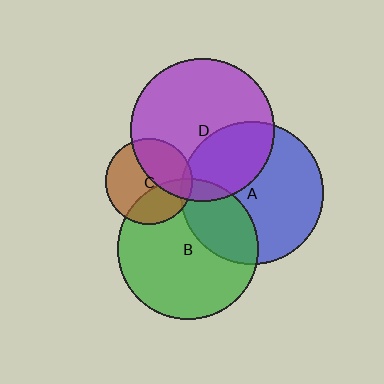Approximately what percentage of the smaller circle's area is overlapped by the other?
Approximately 30%.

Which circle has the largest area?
Circle D (purple).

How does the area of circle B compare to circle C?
Approximately 2.7 times.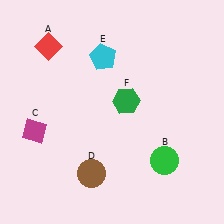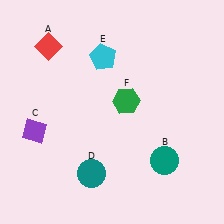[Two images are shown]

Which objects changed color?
B changed from green to teal. C changed from magenta to purple. D changed from brown to teal.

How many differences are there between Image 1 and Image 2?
There are 3 differences between the two images.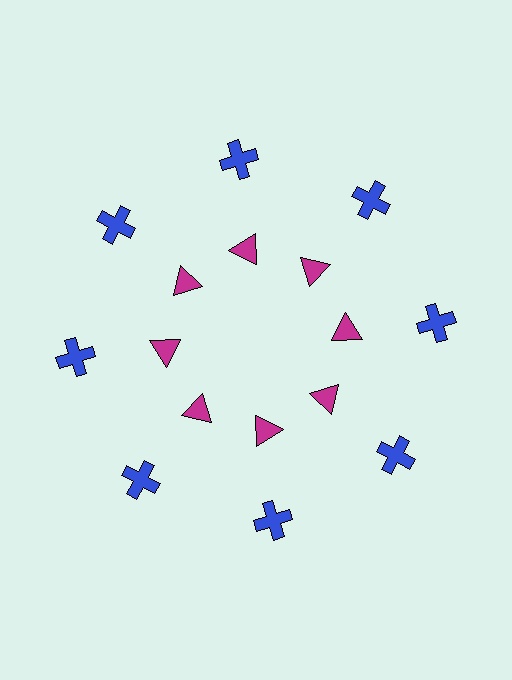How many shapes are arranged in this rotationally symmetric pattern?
There are 16 shapes, arranged in 8 groups of 2.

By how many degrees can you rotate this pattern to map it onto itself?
The pattern maps onto itself every 45 degrees of rotation.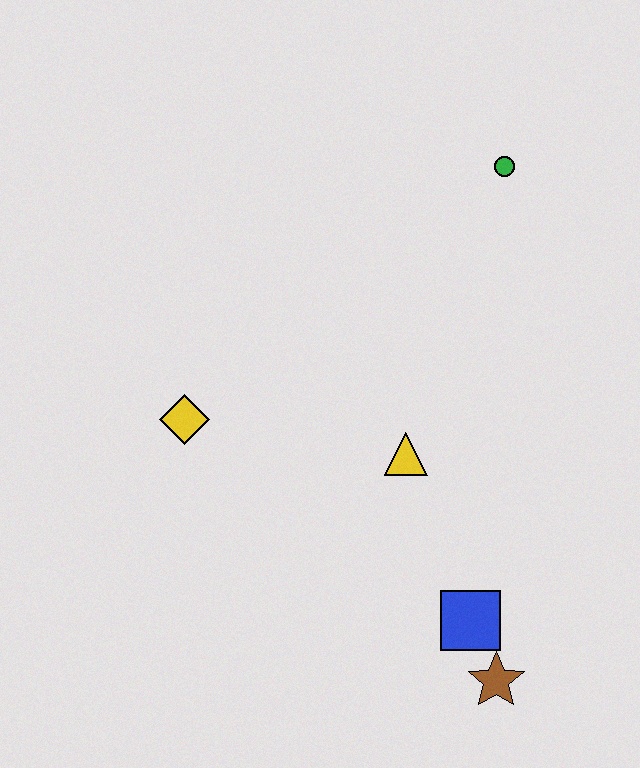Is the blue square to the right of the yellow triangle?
Yes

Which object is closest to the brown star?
The blue square is closest to the brown star.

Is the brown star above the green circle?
No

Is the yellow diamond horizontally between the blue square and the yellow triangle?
No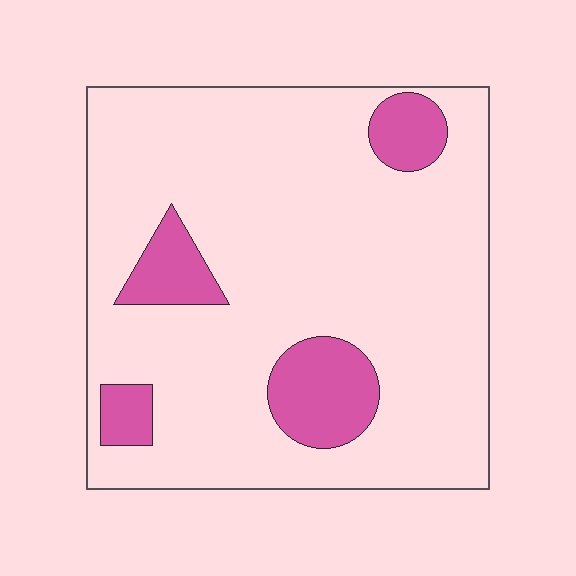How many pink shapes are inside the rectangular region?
4.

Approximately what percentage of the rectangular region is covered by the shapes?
Approximately 15%.